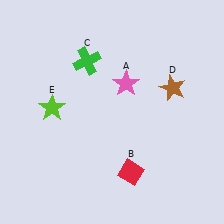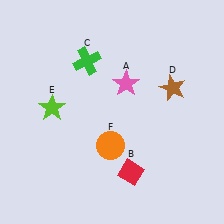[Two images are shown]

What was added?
An orange circle (F) was added in Image 2.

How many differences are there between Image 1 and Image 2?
There is 1 difference between the two images.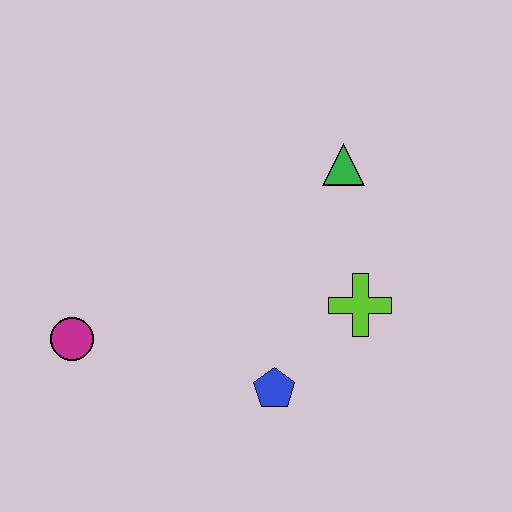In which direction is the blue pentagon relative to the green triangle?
The blue pentagon is below the green triangle.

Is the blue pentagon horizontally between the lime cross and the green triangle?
No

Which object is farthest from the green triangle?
The magenta circle is farthest from the green triangle.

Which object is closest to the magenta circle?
The blue pentagon is closest to the magenta circle.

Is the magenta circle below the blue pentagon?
No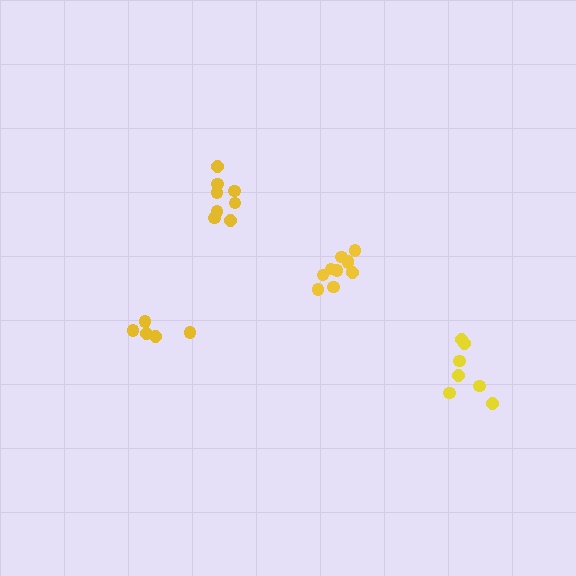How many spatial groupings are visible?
There are 4 spatial groupings.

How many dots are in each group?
Group 1: 8 dots, Group 2: 7 dots, Group 3: 10 dots, Group 4: 5 dots (30 total).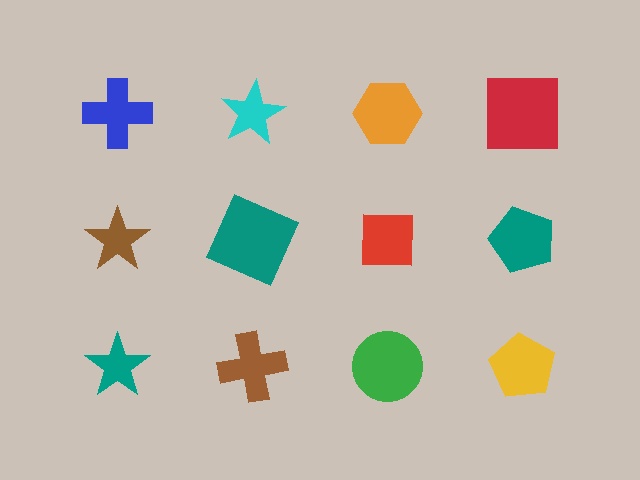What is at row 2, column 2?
A teal square.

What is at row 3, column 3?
A green circle.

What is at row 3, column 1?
A teal star.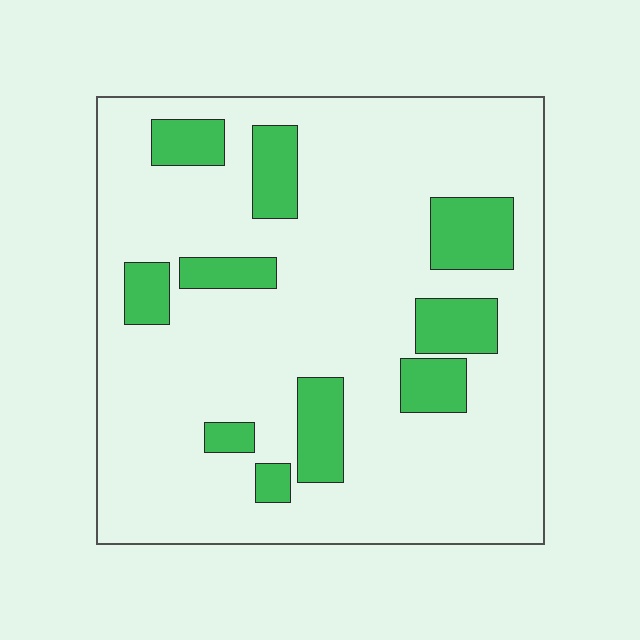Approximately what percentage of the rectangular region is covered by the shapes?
Approximately 20%.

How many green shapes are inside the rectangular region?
10.